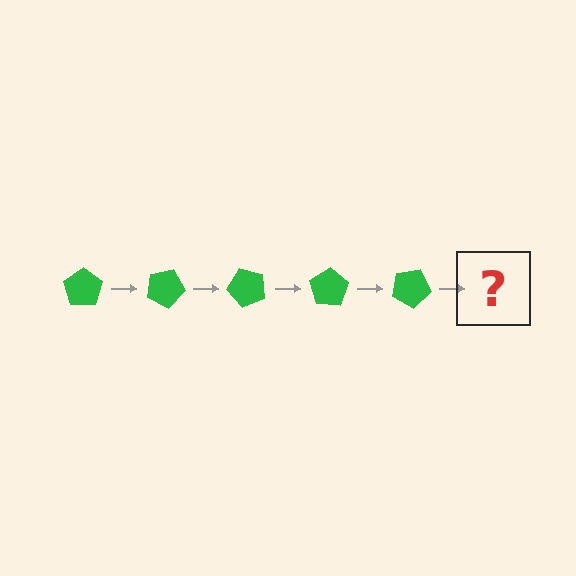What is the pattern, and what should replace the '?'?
The pattern is that the pentagon rotates 25 degrees each step. The '?' should be a green pentagon rotated 125 degrees.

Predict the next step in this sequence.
The next step is a green pentagon rotated 125 degrees.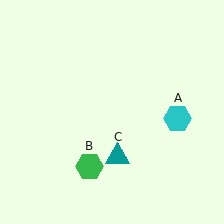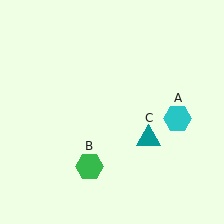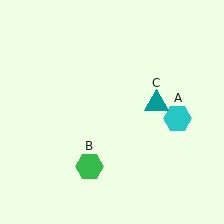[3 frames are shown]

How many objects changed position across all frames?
1 object changed position: teal triangle (object C).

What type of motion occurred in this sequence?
The teal triangle (object C) rotated counterclockwise around the center of the scene.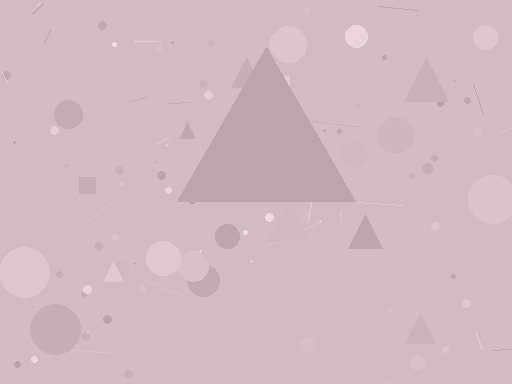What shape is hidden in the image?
A triangle is hidden in the image.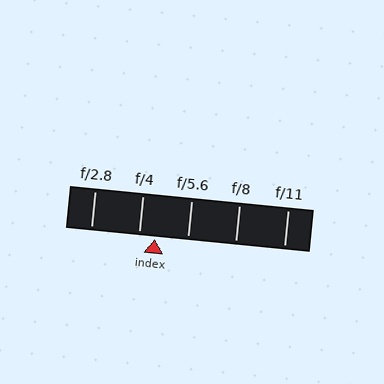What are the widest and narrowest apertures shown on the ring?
The widest aperture shown is f/2.8 and the narrowest is f/11.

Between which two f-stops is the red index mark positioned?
The index mark is between f/4 and f/5.6.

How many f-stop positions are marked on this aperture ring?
There are 5 f-stop positions marked.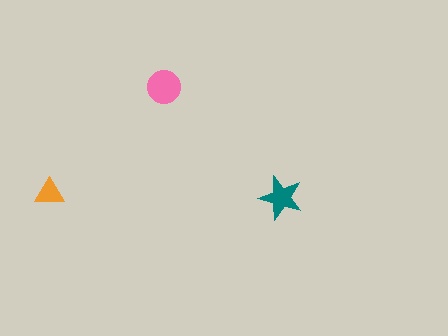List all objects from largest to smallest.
The pink circle, the teal star, the orange triangle.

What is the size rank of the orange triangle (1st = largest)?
3rd.